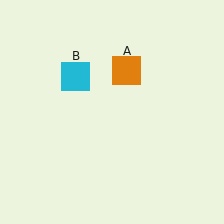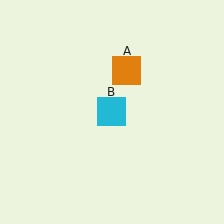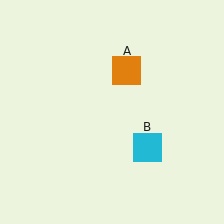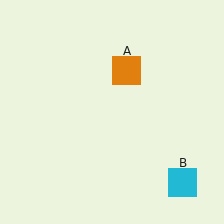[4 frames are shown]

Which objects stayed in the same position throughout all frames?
Orange square (object A) remained stationary.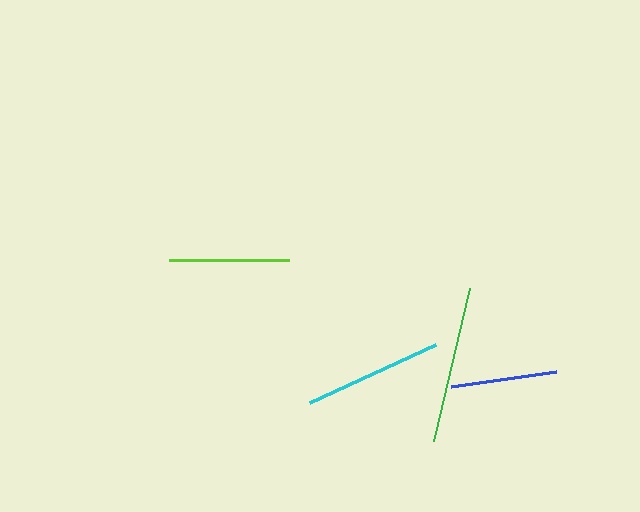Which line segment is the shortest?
The blue line is the shortest at approximately 106 pixels.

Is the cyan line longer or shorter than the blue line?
The cyan line is longer than the blue line.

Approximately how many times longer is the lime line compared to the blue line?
The lime line is approximately 1.1 times the length of the blue line.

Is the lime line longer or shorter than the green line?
The green line is longer than the lime line.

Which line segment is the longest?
The green line is the longest at approximately 158 pixels.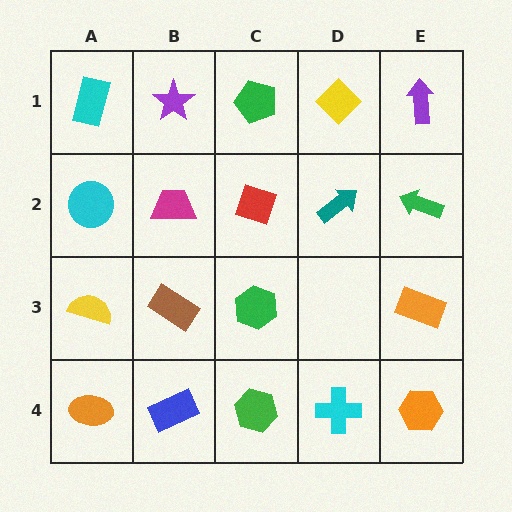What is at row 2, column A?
A cyan circle.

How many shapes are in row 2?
5 shapes.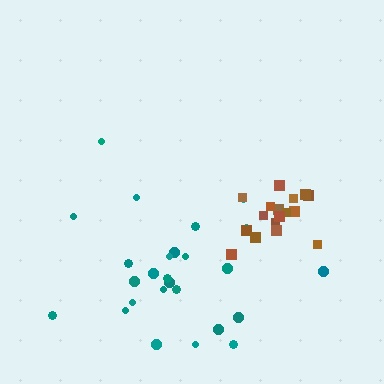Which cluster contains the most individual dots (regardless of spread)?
Teal (26).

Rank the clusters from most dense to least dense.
brown, teal.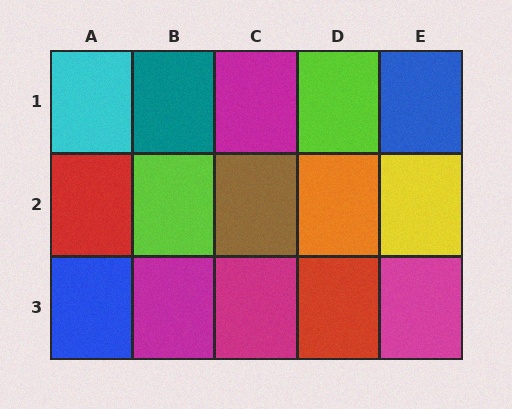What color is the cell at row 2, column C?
Brown.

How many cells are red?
2 cells are red.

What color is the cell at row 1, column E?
Blue.